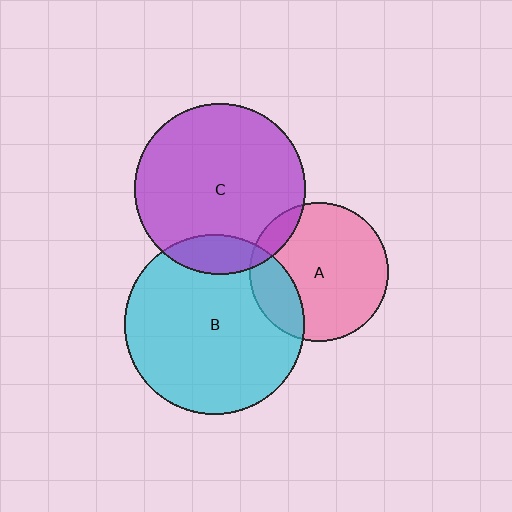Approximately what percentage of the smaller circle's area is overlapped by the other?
Approximately 20%.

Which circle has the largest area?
Circle B (cyan).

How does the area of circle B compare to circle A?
Approximately 1.7 times.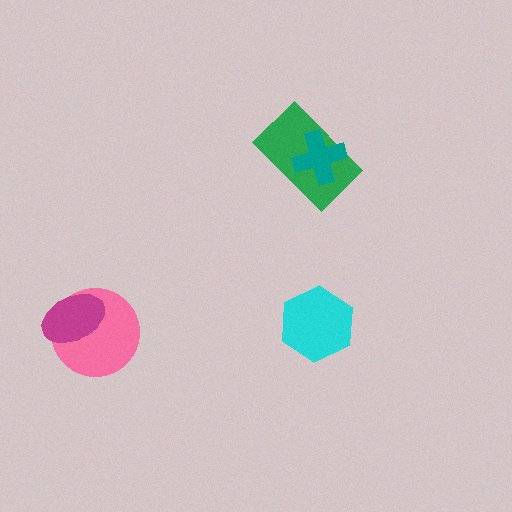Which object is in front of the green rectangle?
The teal cross is in front of the green rectangle.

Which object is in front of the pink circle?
The magenta ellipse is in front of the pink circle.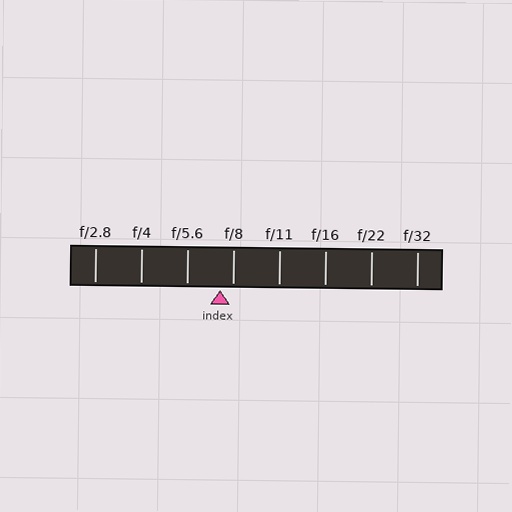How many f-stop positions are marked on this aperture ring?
There are 8 f-stop positions marked.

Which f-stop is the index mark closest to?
The index mark is closest to f/8.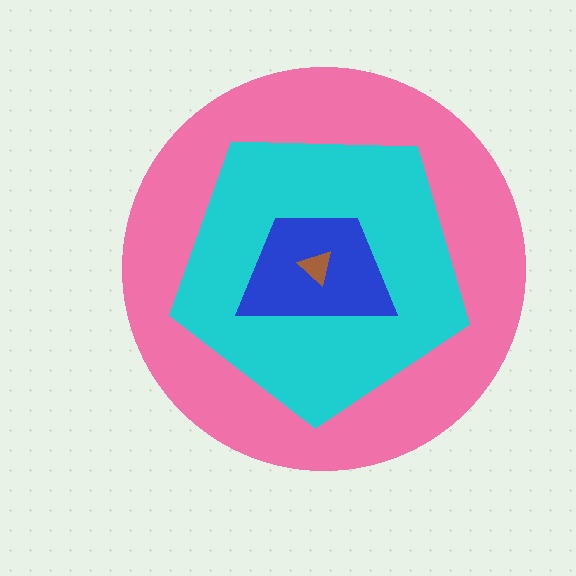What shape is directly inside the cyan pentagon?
The blue trapezoid.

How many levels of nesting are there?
4.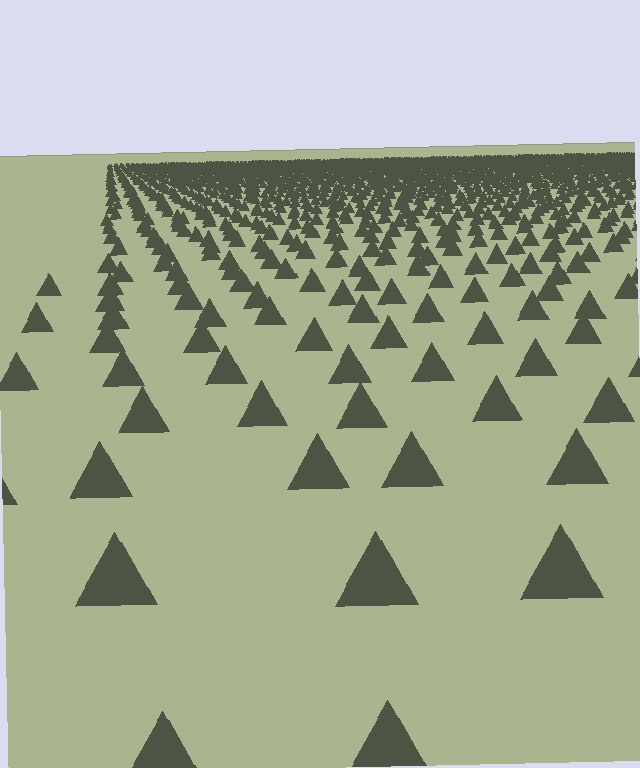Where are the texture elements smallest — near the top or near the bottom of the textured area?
Near the top.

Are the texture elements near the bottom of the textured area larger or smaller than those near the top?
Larger. Near the bottom, elements are closer to the viewer and appear at a bigger on-screen size.